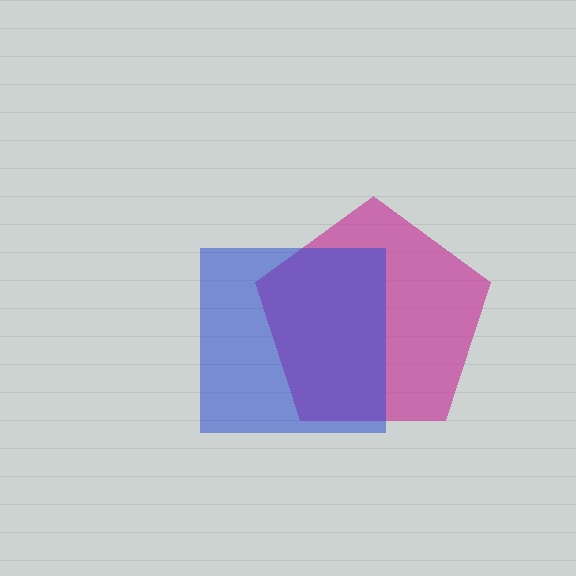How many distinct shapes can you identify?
There are 2 distinct shapes: a magenta pentagon, a blue square.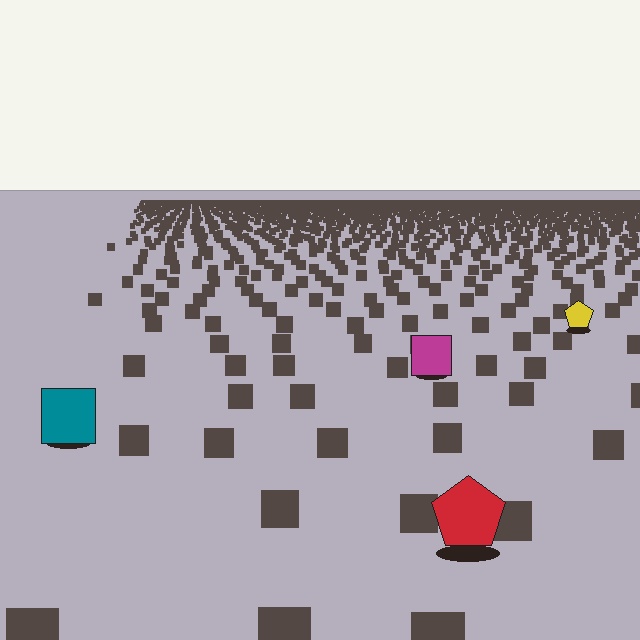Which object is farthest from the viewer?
The yellow pentagon is farthest from the viewer. It appears smaller and the ground texture around it is denser.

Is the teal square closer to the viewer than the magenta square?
Yes. The teal square is closer — you can tell from the texture gradient: the ground texture is coarser near it.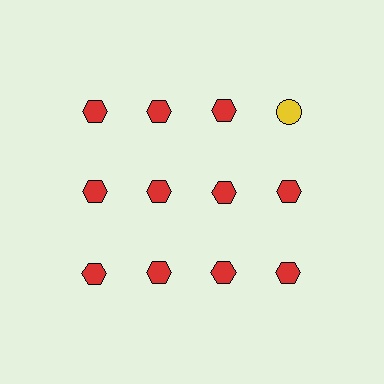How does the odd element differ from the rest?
It differs in both color (yellow instead of red) and shape (circle instead of hexagon).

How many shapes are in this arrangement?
There are 12 shapes arranged in a grid pattern.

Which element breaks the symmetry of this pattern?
The yellow circle in the top row, second from right column breaks the symmetry. All other shapes are red hexagons.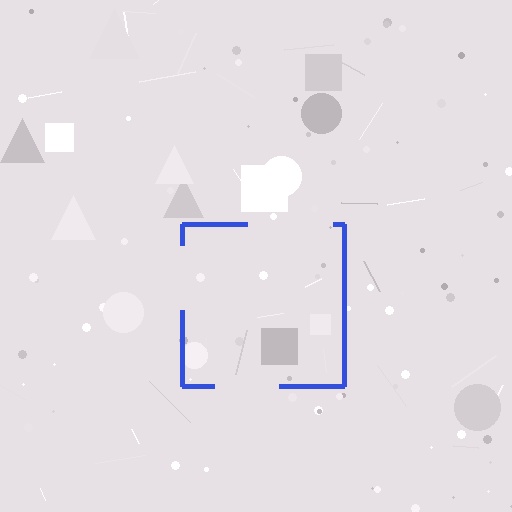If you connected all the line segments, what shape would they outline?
They would outline a square.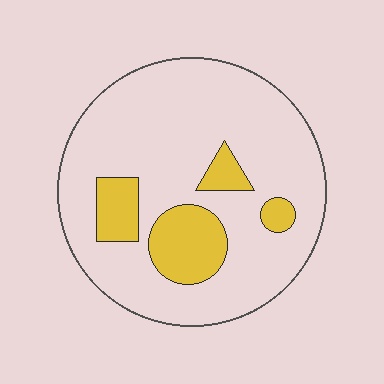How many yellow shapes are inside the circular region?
4.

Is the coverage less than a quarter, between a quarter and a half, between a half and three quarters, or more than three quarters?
Less than a quarter.